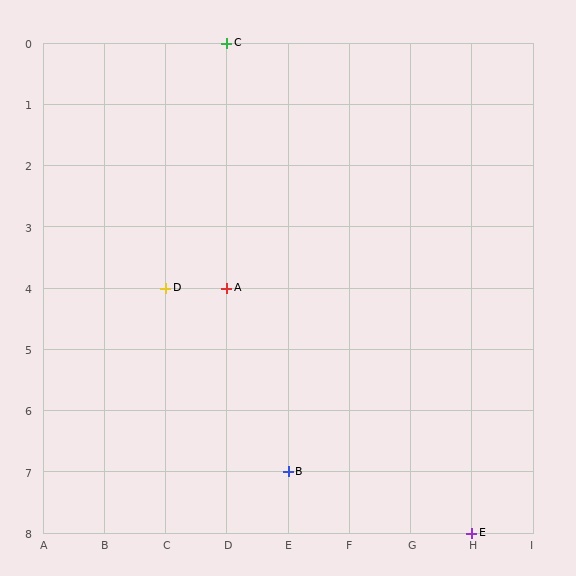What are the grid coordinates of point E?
Point E is at grid coordinates (H, 8).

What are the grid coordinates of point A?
Point A is at grid coordinates (D, 4).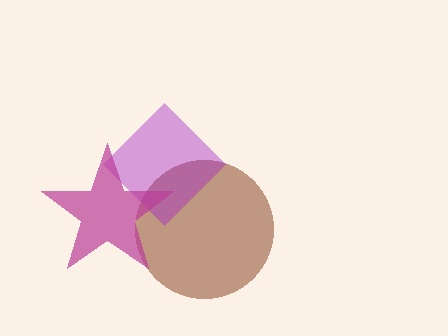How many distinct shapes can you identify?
There are 3 distinct shapes: a brown circle, a purple diamond, a magenta star.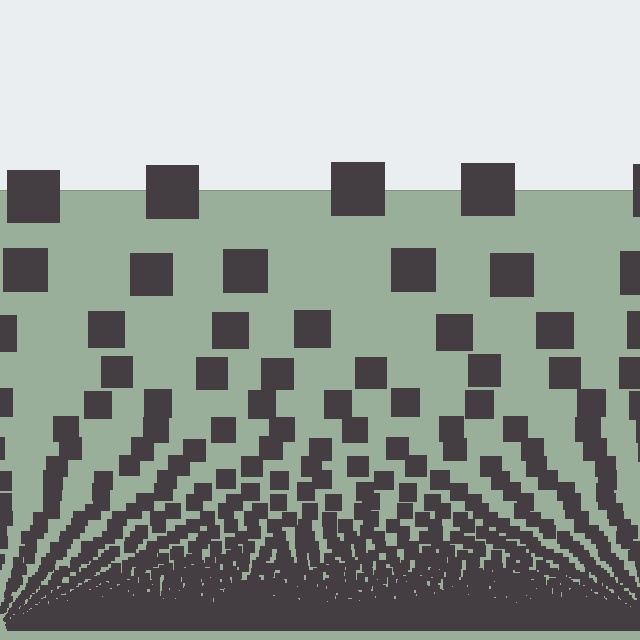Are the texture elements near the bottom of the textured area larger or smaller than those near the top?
Smaller. The gradient is inverted — elements near the bottom are smaller and denser.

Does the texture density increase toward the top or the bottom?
Density increases toward the bottom.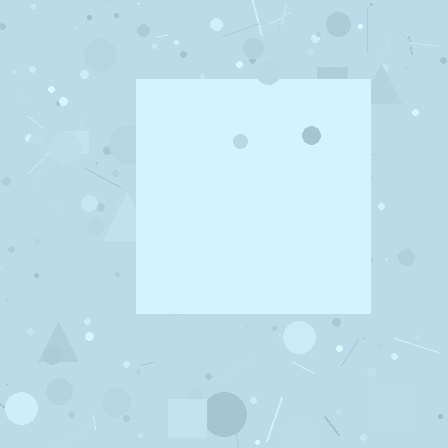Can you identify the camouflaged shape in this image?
The camouflaged shape is a square.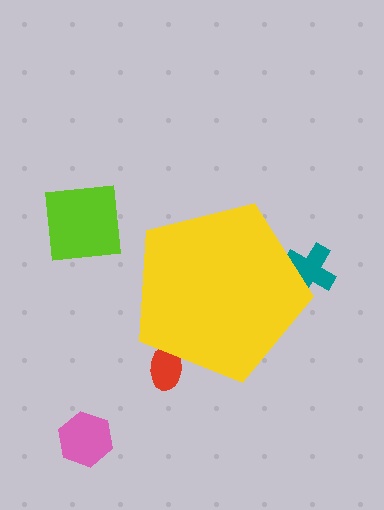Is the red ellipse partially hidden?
Yes, the red ellipse is partially hidden behind the yellow pentagon.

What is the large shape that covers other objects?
A yellow pentagon.